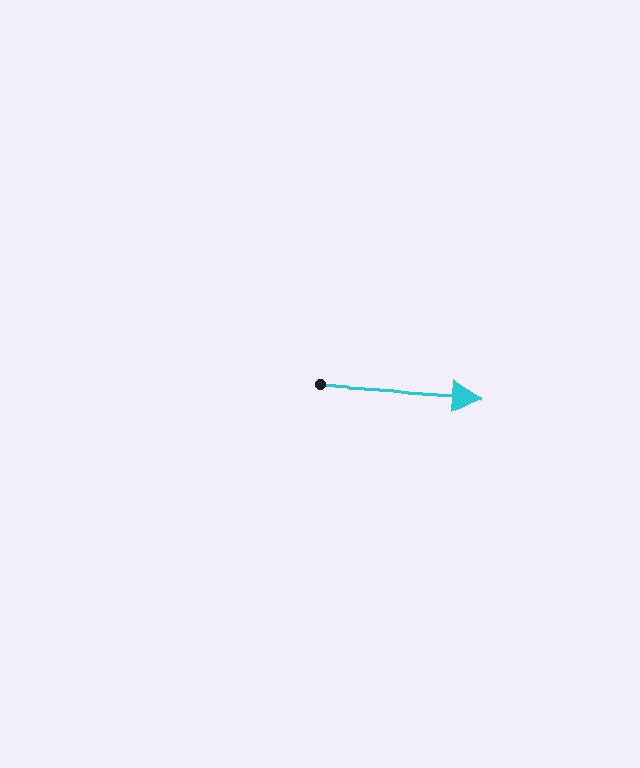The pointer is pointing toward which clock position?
Roughly 3 o'clock.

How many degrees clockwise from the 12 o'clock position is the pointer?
Approximately 94 degrees.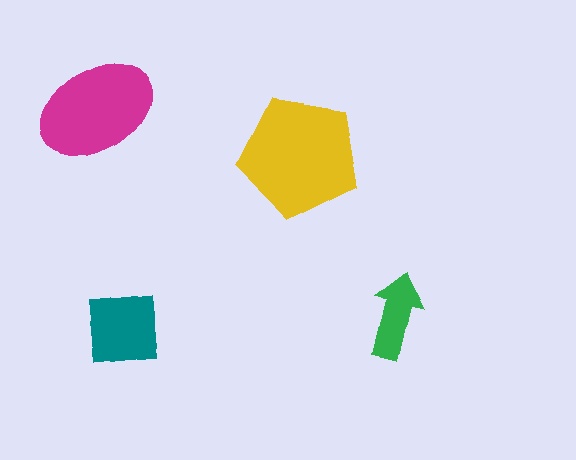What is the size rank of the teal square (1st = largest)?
3rd.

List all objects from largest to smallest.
The yellow pentagon, the magenta ellipse, the teal square, the green arrow.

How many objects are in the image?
There are 4 objects in the image.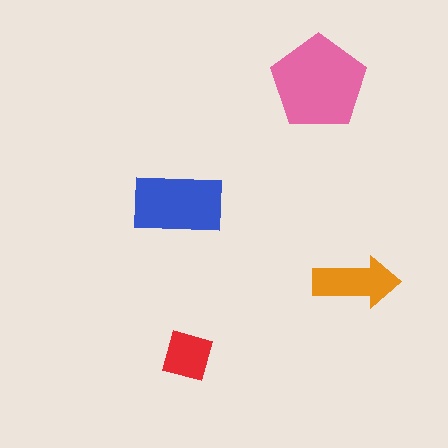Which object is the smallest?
The red diamond.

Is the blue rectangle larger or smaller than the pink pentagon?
Smaller.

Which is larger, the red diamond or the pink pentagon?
The pink pentagon.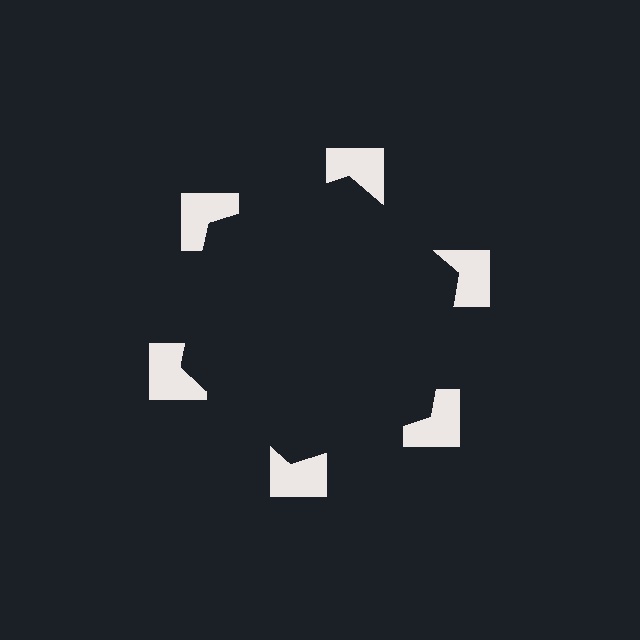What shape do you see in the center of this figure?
An illusory hexagon — its edges are inferred from the aligned wedge cuts in the notched squares, not physically drawn.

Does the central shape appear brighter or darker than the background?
It typically appears slightly darker than the background, even though no actual brightness change is drawn.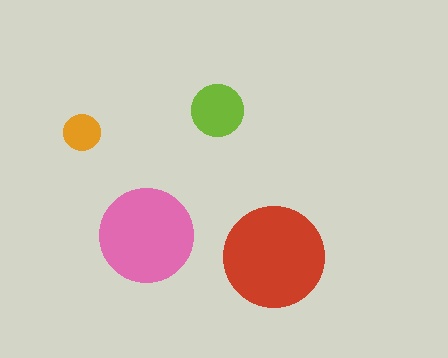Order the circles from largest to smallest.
the red one, the pink one, the lime one, the orange one.